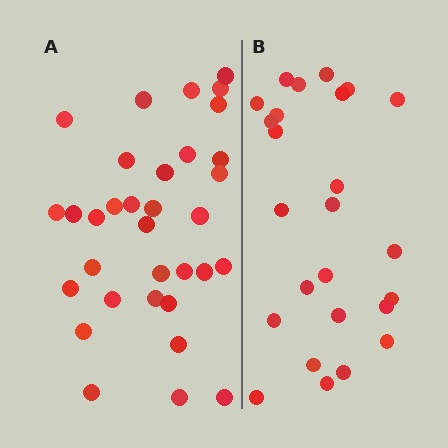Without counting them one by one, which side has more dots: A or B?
Region A (the left region) has more dots.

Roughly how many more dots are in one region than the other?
Region A has roughly 8 or so more dots than region B.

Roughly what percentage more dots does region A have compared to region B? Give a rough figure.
About 30% more.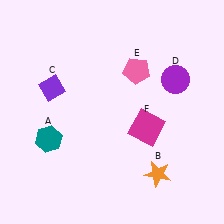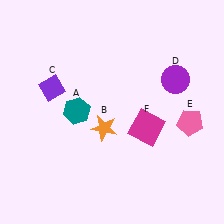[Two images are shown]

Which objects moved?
The objects that moved are: the teal hexagon (A), the orange star (B), the pink pentagon (E).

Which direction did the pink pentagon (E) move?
The pink pentagon (E) moved right.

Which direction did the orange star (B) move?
The orange star (B) moved left.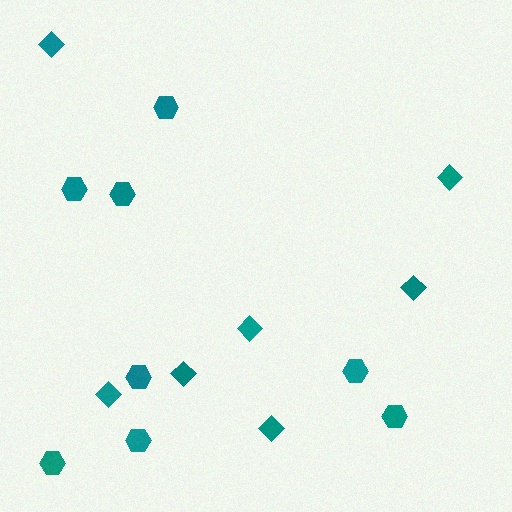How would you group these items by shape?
There are 2 groups: one group of hexagons (8) and one group of diamonds (7).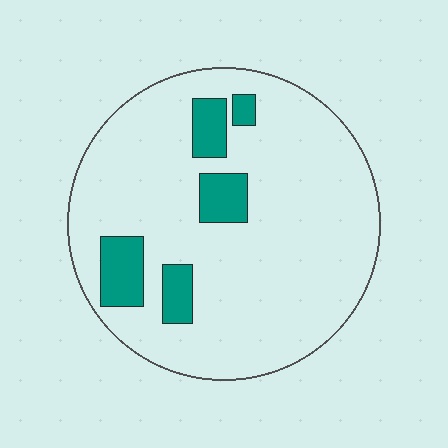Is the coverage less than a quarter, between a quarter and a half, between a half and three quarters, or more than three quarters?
Less than a quarter.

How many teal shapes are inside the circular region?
5.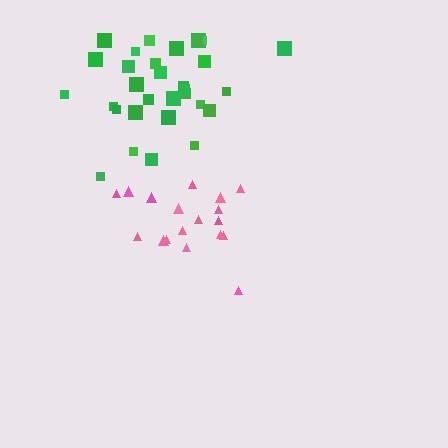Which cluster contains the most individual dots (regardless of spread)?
Green (32).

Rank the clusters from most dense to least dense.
green, pink.